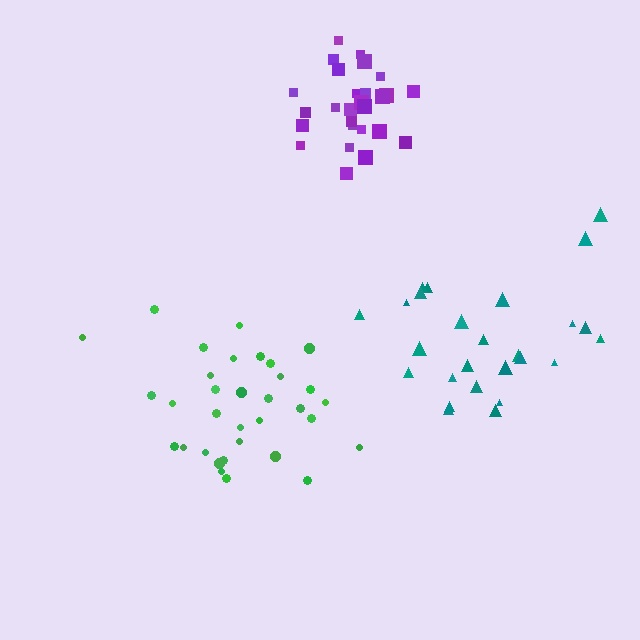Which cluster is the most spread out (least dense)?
Teal.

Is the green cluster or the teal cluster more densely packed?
Green.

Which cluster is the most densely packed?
Purple.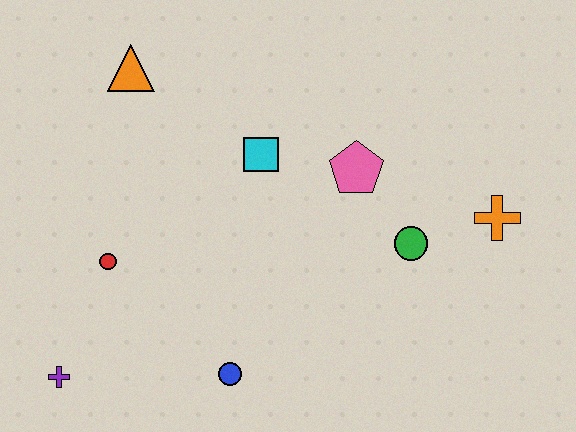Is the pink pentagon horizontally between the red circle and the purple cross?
No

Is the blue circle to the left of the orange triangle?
No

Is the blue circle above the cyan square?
No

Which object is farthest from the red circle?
The orange cross is farthest from the red circle.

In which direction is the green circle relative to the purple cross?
The green circle is to the right of the purple cross.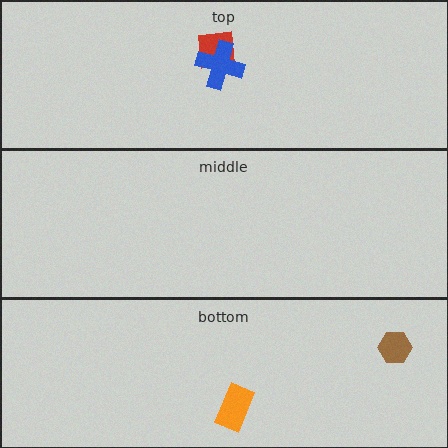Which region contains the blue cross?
The top region.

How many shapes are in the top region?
2.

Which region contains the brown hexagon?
The bottom region.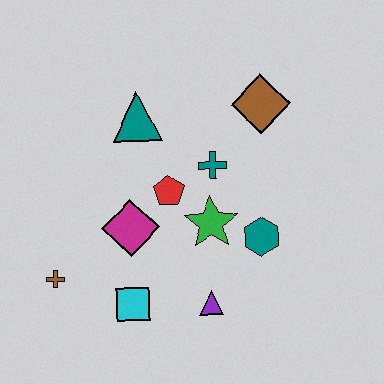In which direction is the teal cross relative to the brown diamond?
The teal cross is below the brown diamond.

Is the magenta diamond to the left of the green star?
Yes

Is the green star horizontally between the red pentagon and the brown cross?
No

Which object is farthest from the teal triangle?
The purple triangle is farthest from the teal triangle.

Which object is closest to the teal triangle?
The red pentagon is closest to the teal triangle.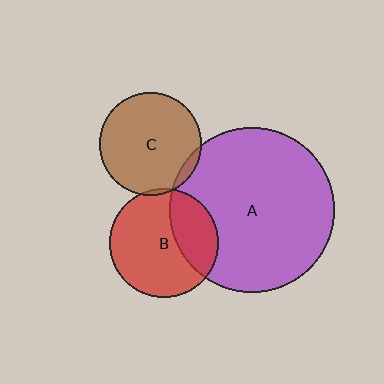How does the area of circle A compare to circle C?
Approximately 2.6 times.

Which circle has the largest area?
Circle A (purple).